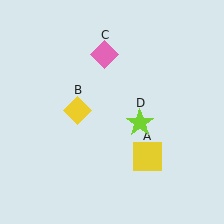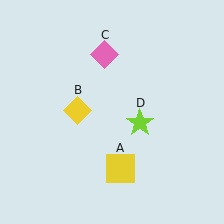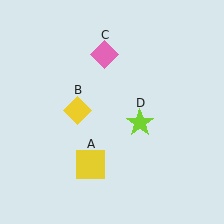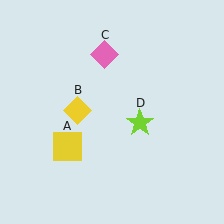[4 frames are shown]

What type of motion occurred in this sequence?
The yellow square (object A) rotated clockwise around the center of the scene.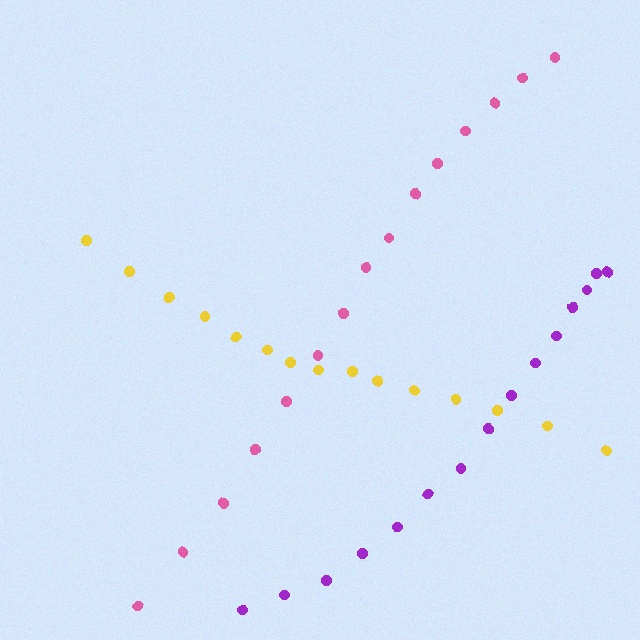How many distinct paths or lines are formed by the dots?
There are 3 distinct paths.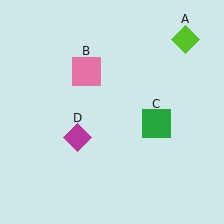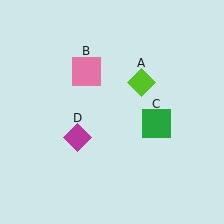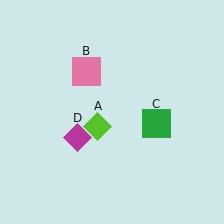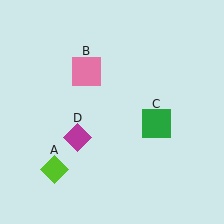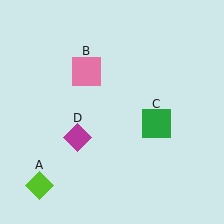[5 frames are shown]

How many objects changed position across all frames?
1 object changed position: lime diamond (object A).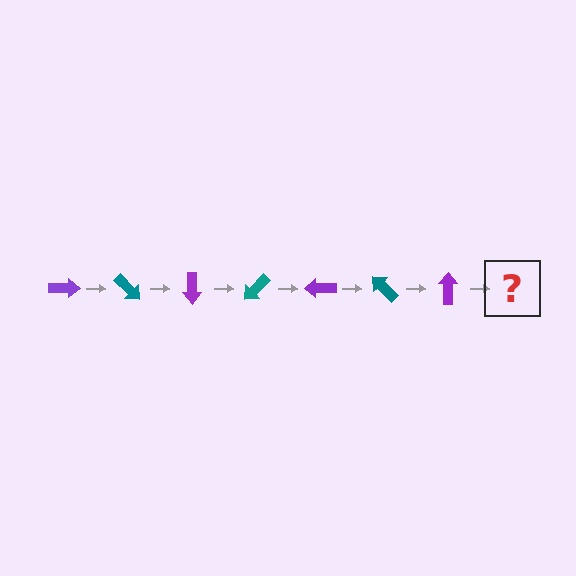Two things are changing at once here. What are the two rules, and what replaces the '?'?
The two rules are that it rotates 45 degrees each step and the color cycles through purple and teal. The '?' should be a teal arrow, rotated 315 degrees from the start.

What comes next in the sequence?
The next element should be a teal arrow, rotated 315 degrees from the start.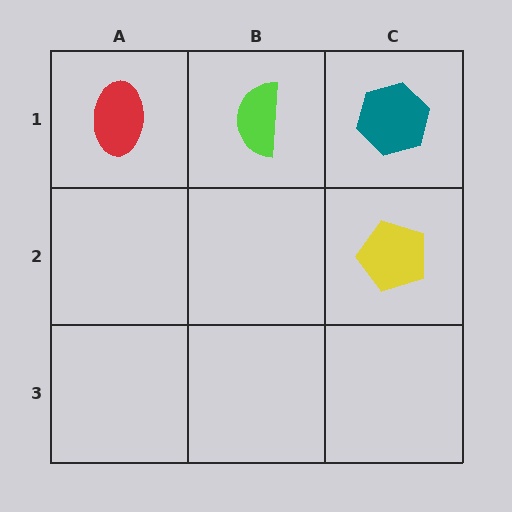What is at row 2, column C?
A yellow pentagon.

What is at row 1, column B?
A lime semicircle.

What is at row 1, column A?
A red ellipse.